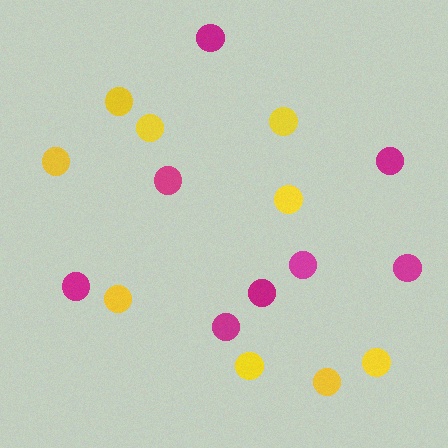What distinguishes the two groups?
There are 2 groups: one group of magenta circles (8) and one group of yellow circles (9).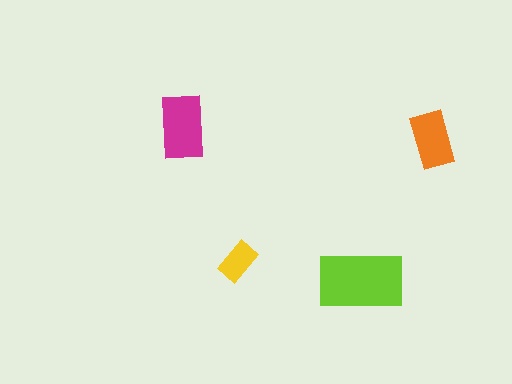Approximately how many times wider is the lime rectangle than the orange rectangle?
About 1.5 times wider.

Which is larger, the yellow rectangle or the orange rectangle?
The orange one.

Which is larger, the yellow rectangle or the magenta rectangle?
The magenta one.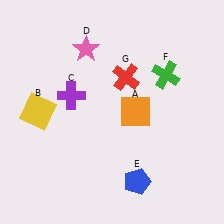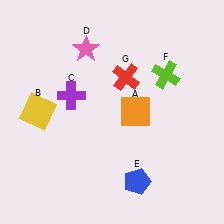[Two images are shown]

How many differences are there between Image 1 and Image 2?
There is 1 difference between the two images.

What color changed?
The cross (F) changed from green in Image 1 to lime in Image 2.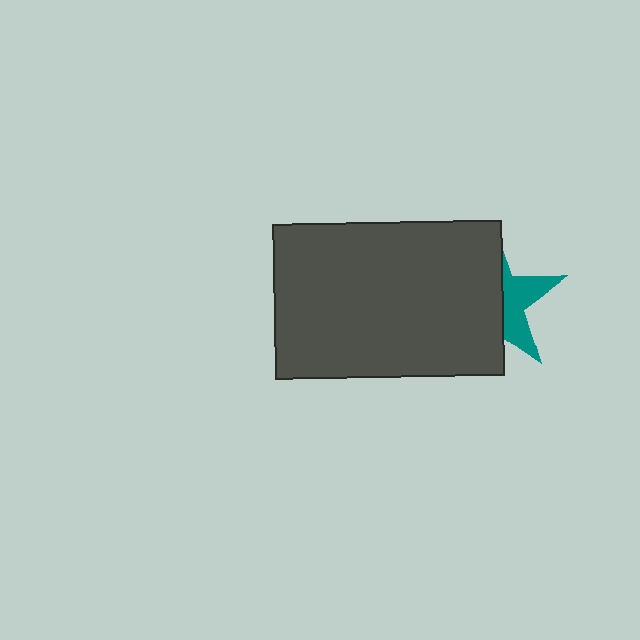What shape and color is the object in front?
The object in front is a dark gray rectangle.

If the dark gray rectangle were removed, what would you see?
You would see the complete teal star.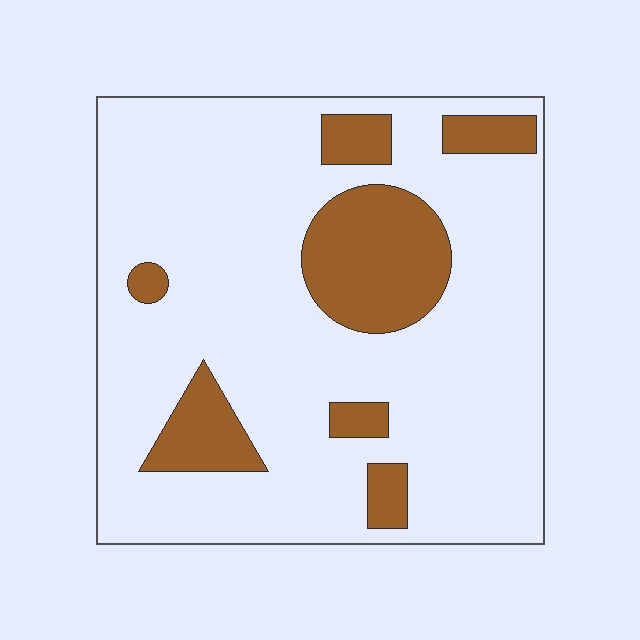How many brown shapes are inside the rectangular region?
7.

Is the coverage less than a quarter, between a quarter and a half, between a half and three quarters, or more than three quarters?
Less than a quarter.